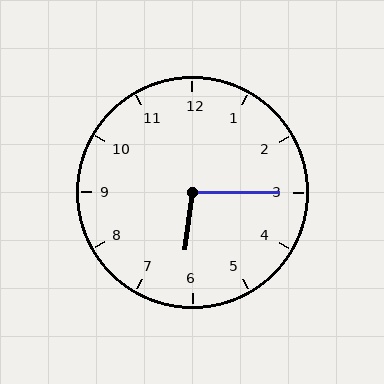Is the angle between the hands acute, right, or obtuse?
It is obtuse.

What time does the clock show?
6:15.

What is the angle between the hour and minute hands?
Approximately 98 degrees.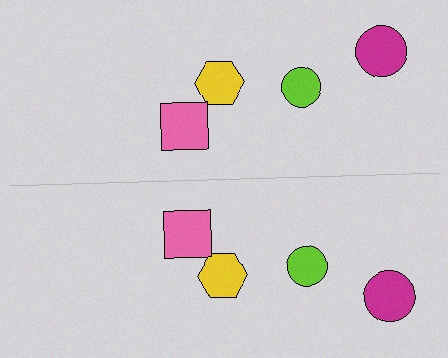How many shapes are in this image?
There are 8 shapes in this image.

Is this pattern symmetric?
Yes, this pattern has bilateral (reflection) symmetry.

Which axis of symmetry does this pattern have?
The pattern has a horizontal axis of symmetry running through the center of the image.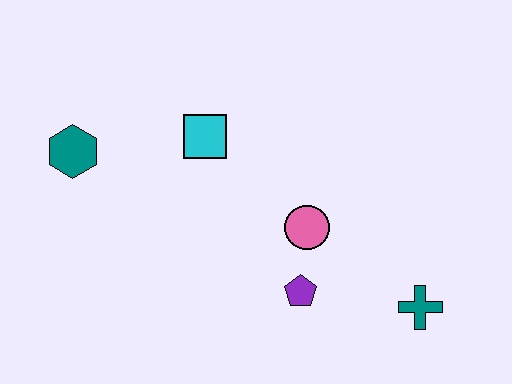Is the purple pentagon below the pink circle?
Yes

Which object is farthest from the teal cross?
The teal hexagon is farthest from the teal cross.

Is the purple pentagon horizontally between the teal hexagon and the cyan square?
No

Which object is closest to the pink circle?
The purple pentagon is closest to the pink circle.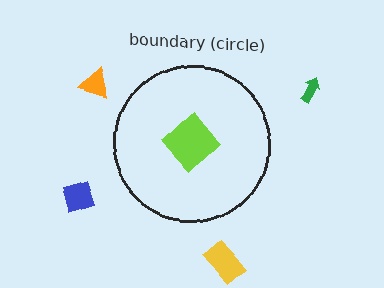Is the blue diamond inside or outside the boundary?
Outside.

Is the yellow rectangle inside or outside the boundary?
Outside.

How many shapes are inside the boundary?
1 inside, 4 outside.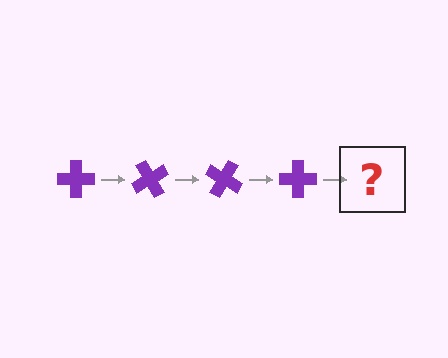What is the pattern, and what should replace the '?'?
The pattern is that the cross rotates 60 degrees each step. The '?' should be a purple cross rotated 240 degrees.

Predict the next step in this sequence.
The next step is a purple cross rotated 240 degrees.